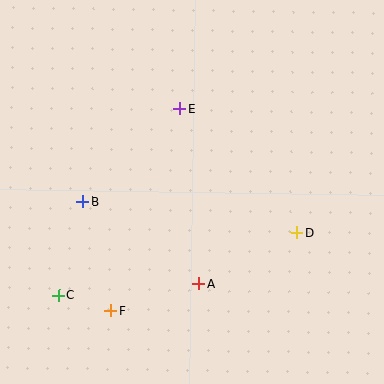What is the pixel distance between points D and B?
The distance between D and B is 217 pixels.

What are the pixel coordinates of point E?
Point E is at (180, 109).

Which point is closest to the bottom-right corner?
Point D is closest to the bottom-right corner.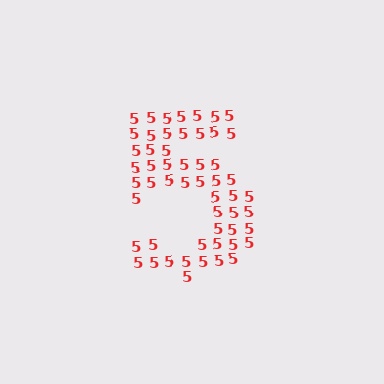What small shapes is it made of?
It is made of small digit 5's.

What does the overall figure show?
The overall figure shows the digit 5.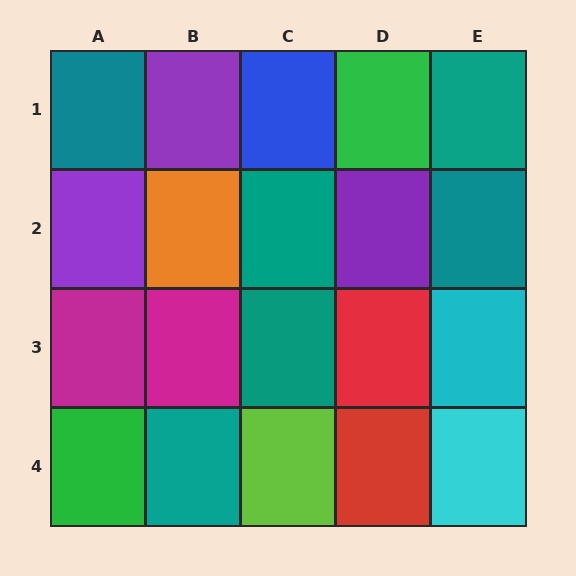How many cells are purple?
3 cells are purple.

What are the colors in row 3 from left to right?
Magenta, magenta, teal, red, cyan.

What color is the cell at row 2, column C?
Teal.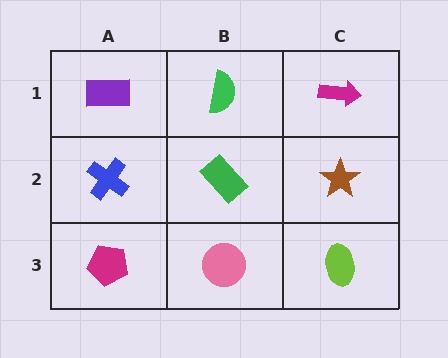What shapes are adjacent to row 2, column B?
A green semicircle (row 1, column B), a pink circle (row 3, column B), a blue cross (row 2, column A), a brown star (row 2, column C).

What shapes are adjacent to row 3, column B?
A green rectangle (row 2, column B), a magenta pentagon (row 3, column A), a lime ellipse (row 3, column C).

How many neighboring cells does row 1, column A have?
2.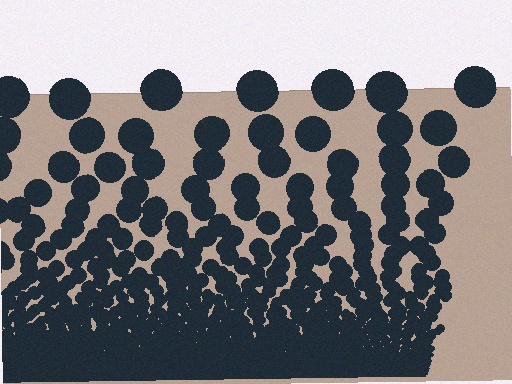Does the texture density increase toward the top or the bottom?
Density increases toward the bottom.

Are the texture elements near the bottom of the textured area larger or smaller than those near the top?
Smaller. The gradient is inverted — elements near the bottom are smaller and denser.